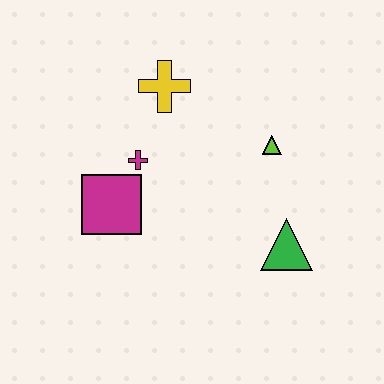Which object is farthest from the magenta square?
The green triangle is farthest from the magenta square.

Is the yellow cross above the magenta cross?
Yes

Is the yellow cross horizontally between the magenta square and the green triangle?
Yes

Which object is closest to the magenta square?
The magenta cross is closest to the magenta square.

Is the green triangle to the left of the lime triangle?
No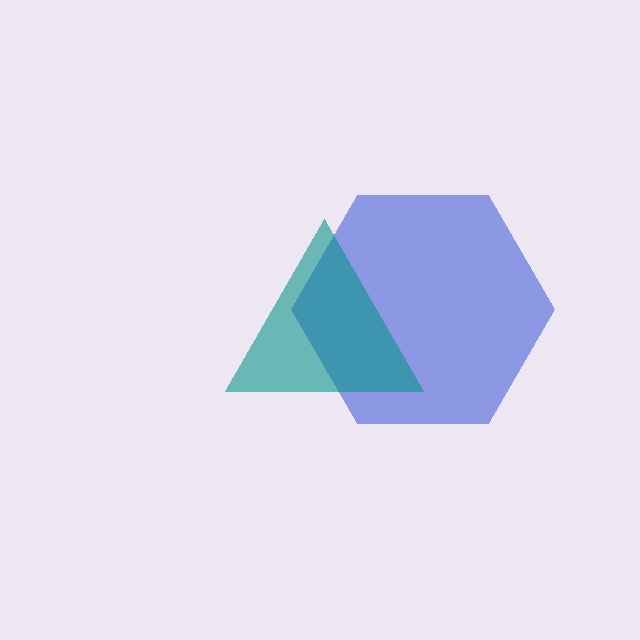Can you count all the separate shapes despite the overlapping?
Yes, there are 2 separate shapes.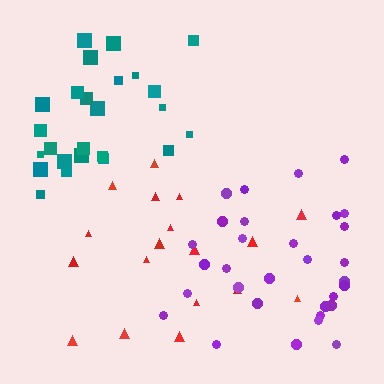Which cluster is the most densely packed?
Teal.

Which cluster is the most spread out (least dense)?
Red.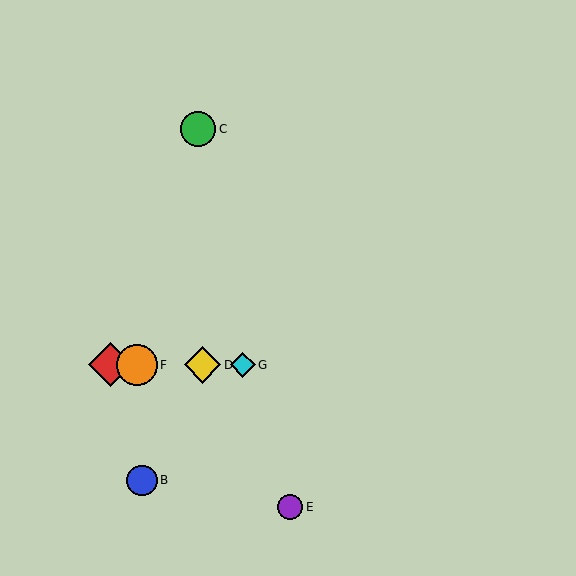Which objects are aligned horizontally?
Objects A, D, F, G are aligned horizontally.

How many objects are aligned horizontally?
4 objects (A, D, F, G) are aligned horizontally.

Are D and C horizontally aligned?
No, D is at y≈365 and C is at y≈129.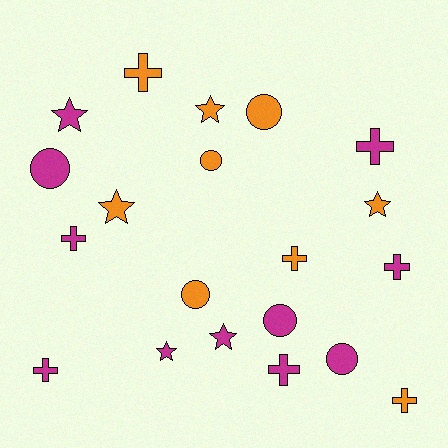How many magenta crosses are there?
There are 5 magenta crosses.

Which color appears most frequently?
Magenta, with 11 objects.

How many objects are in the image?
There are 20 objects.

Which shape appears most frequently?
Cross, with 8 objects.